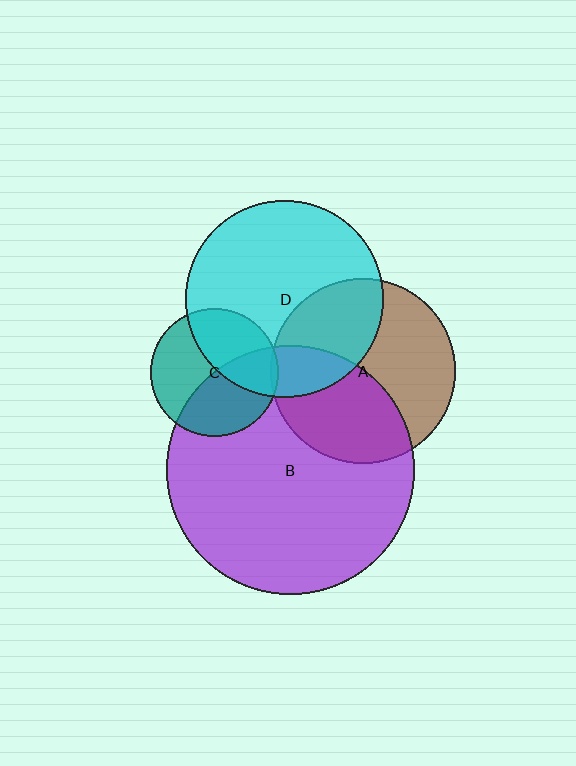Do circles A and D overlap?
Yes.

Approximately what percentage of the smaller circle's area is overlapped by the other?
Approximately 35%.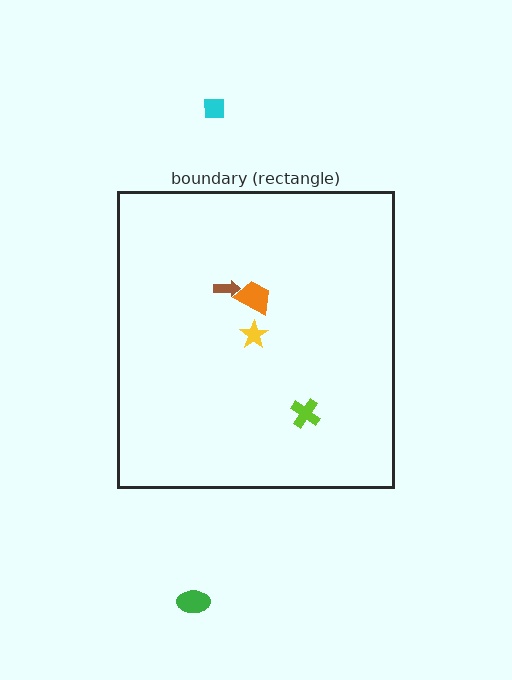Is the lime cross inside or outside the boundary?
Inside.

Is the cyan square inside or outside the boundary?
Outside.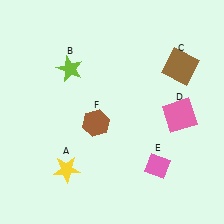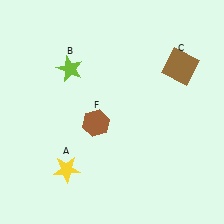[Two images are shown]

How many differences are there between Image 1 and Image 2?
There are 2 differences between the two images.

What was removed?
The pink diamond (E), the pink square (D) were removed in Image 2.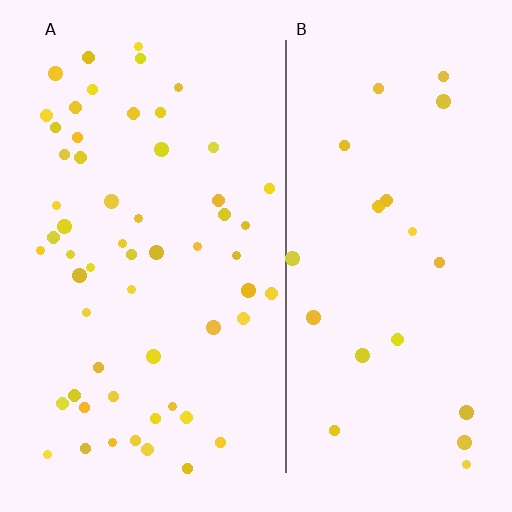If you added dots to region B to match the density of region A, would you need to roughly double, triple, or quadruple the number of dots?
Approximately triple.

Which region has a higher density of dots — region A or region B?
A (the left).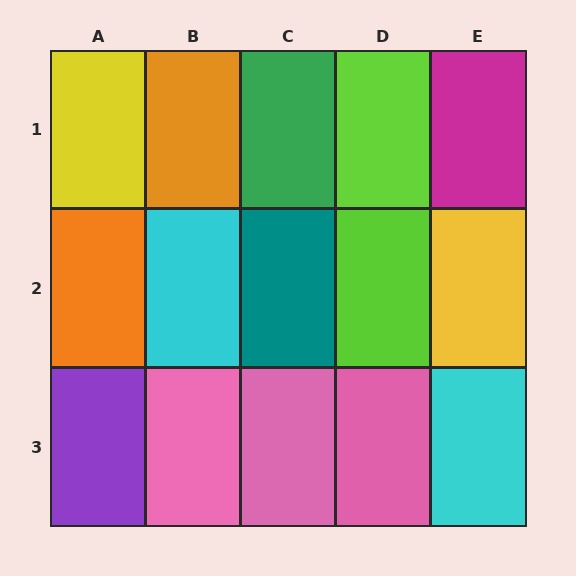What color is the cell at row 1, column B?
Orange.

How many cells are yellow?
2 cells are yellow.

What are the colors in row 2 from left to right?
Orange, cyan, teal, lime, yellow.